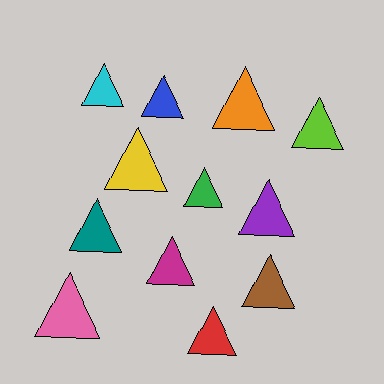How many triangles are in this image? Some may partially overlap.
There are 12 triangles.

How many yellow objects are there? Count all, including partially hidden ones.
There is 1 yellow object.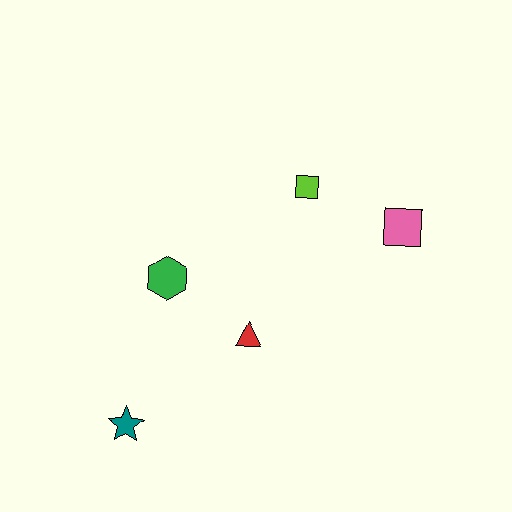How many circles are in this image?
There are no circles.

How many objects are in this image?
There are 5 objects.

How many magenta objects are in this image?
There are no magenta objects.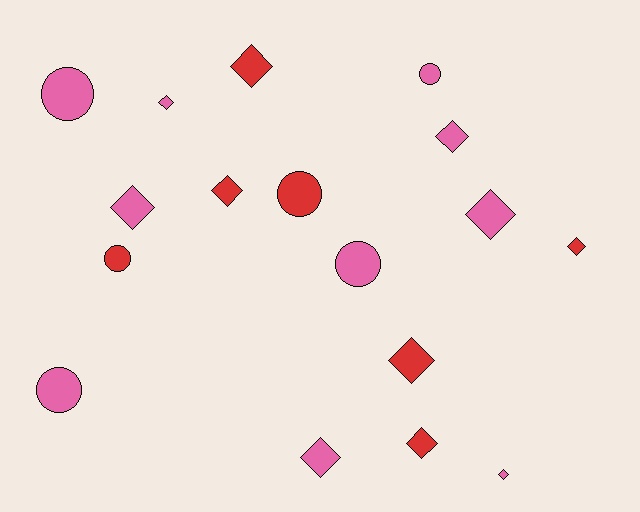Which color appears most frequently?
Pink, with 10 objects.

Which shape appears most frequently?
Diamond, with 11 objects.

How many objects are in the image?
There are 17 objects.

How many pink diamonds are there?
There are 6 pink diamonds.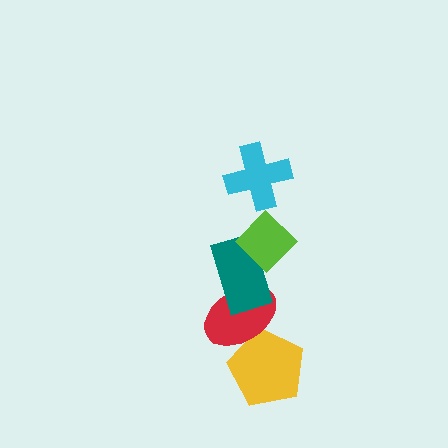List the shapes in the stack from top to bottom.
From top to bottom: the cyan cross, the lime diamond, the teal rectangle, the red ellipse, the yellow pentagon.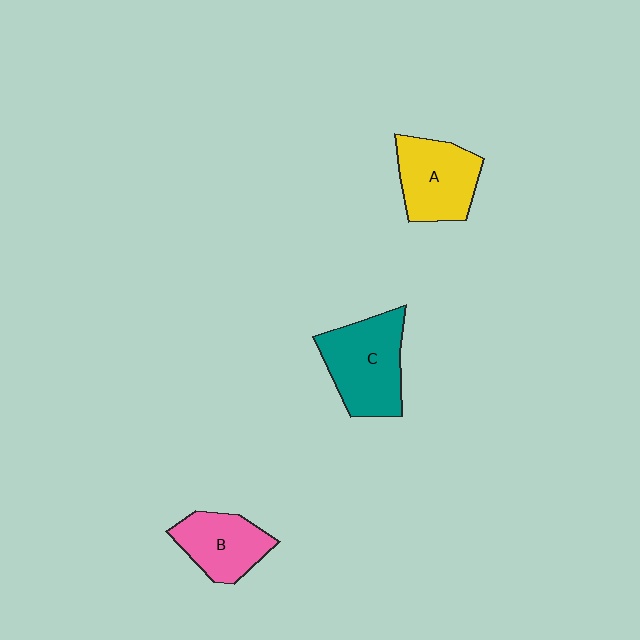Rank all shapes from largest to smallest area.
From largest to smallest: C (teal), A (yellow), B (pink).